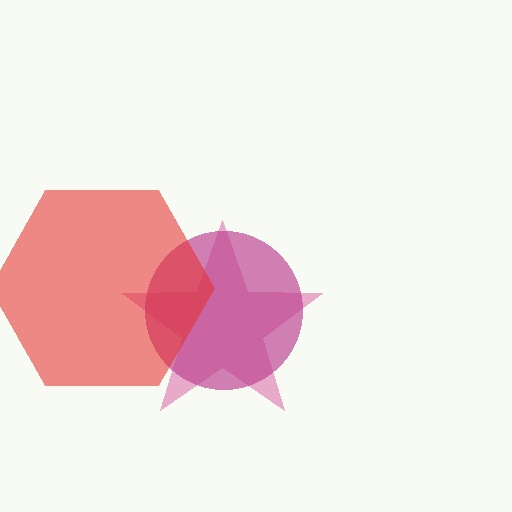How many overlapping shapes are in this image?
There are 3 overlapping shapes in the image.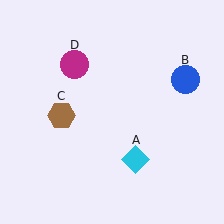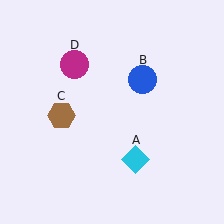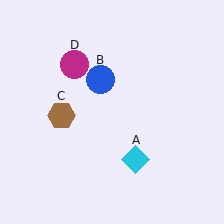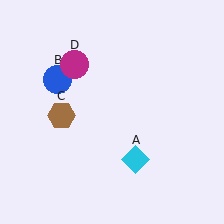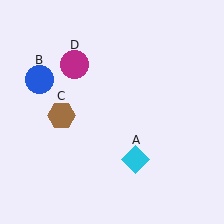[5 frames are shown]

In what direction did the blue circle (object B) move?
The blue circle (object B) moved left.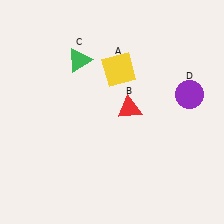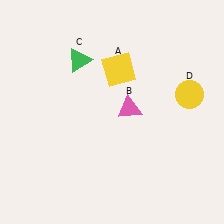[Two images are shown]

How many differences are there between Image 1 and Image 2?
There are 2 differences between the two images.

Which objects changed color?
B changed from red to pink. D changed from purple to yellow.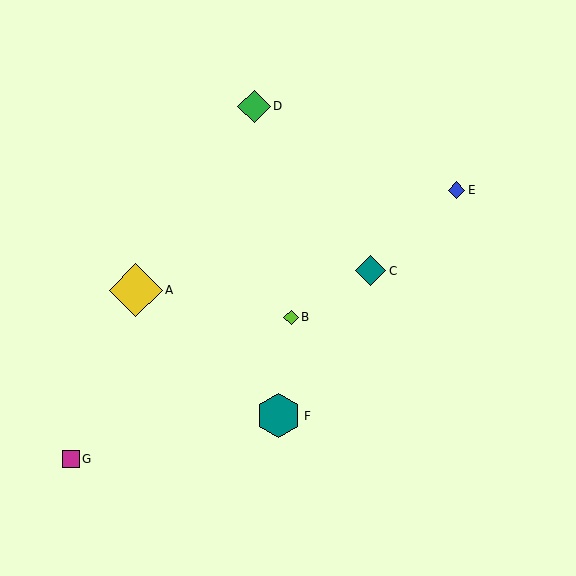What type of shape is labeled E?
Shape E is a blue diamond.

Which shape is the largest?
The yellow diamond (labeled A) is the largest.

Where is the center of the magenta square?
The center of the magenta square is at (71, 459).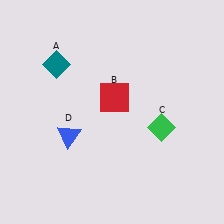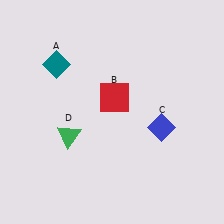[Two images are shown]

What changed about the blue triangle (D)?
In Image 1, D is blue. In Image 2, it changed to green.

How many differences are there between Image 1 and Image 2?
There are 2 differences between the two images.